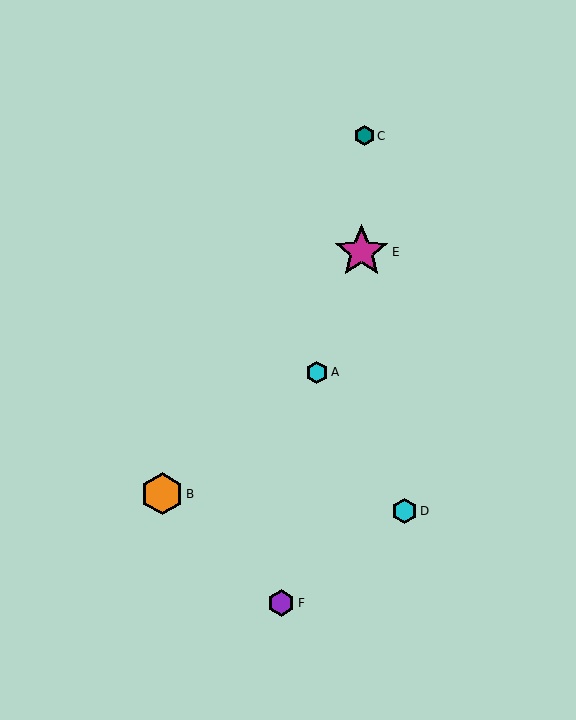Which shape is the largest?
The magenta star (labeled E) is the largest.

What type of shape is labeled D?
Shape D is a cyan hexagon.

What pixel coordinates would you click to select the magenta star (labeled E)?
Click at (361, 252) to select the magenta star E.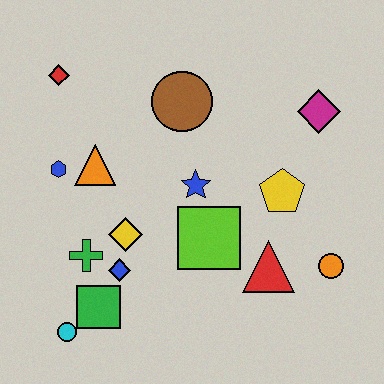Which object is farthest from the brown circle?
The cyan circle is farthest from the brown circle.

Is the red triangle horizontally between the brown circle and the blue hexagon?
No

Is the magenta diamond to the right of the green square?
Yes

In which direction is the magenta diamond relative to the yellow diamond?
The magenta diamond is to the right of the yellow diamond.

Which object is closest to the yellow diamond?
The blue diamond is closest to the yellow diamond.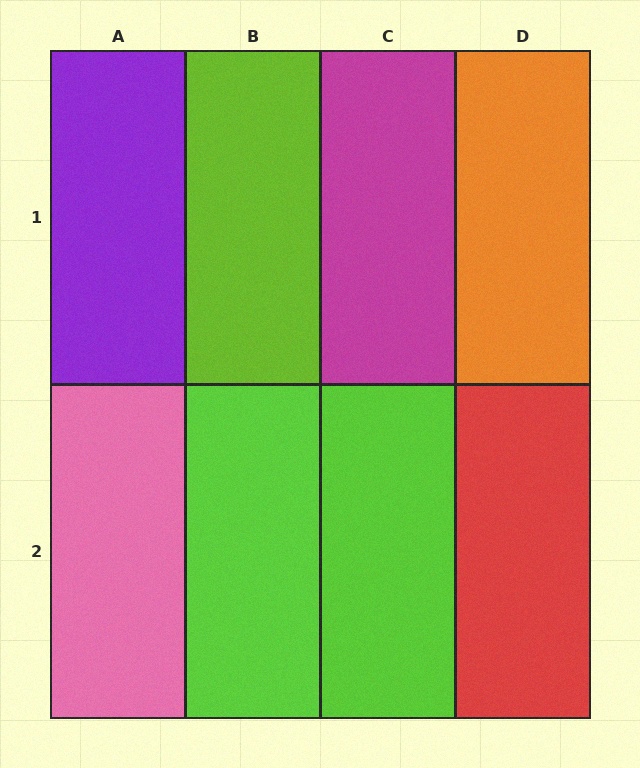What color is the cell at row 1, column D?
Orange.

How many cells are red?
1 cell is red.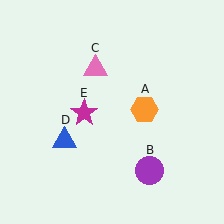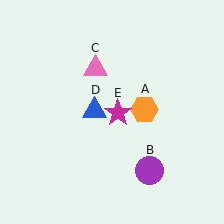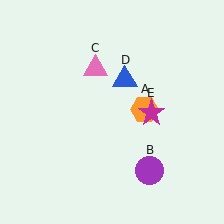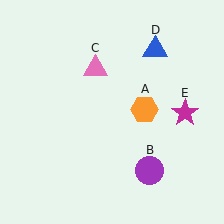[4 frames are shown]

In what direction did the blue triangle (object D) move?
The blue triangle (object D) moved up and to the right.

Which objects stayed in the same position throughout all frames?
Orange hexagon (object A) and purple circle (object B) and pink triangle (object C) remained stationary.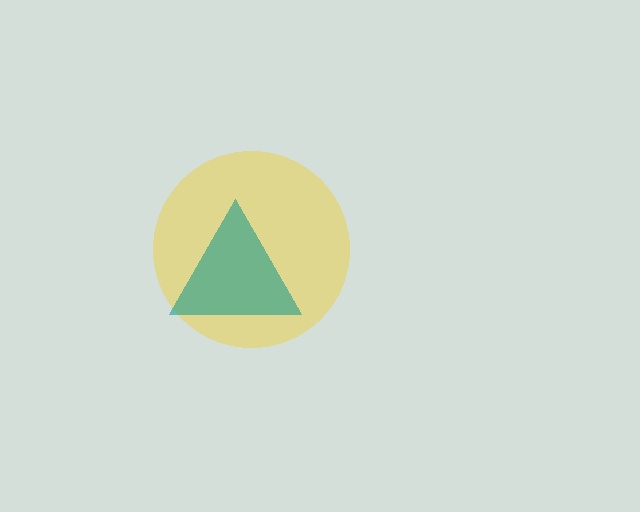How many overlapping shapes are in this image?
There are 2 overlapping shapes in the image.